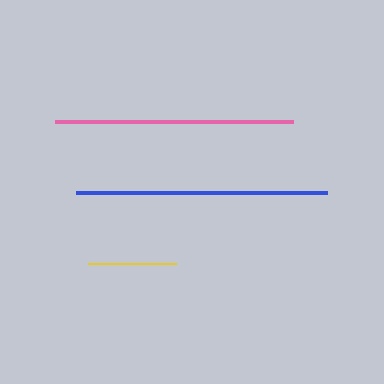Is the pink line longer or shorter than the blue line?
The blue line is longer than the pink line.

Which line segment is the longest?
The blue line is the longest at approximately 252 pixels.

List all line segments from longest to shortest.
From longest to shortest: blue, pink, yellow.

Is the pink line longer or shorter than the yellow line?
The pink line is longer than the yellow line.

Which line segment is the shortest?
The yellow line is the shortest at approximately 88 pixels.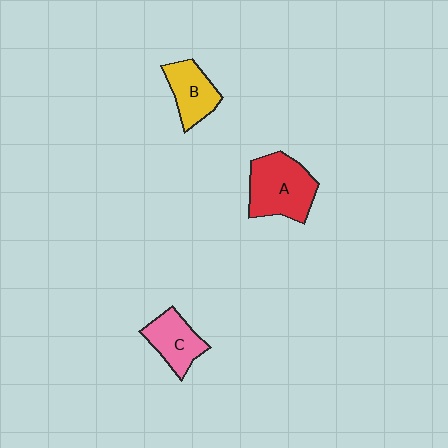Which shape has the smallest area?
Shape B (yellow).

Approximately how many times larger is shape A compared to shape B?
Approximately 1.5 times.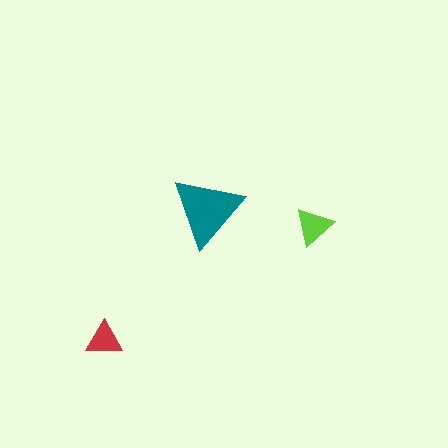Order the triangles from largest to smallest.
the teal one, the lime one, the red one.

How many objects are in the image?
There are 3 objects in the image.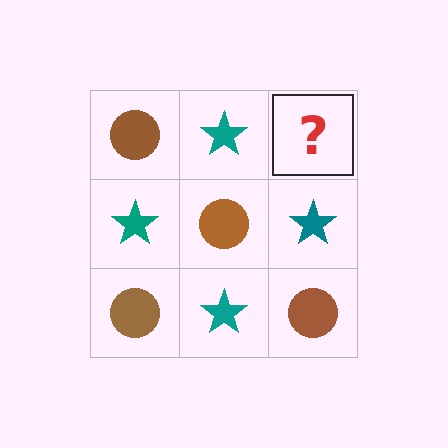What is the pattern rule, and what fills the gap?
The rule is that it alternates brown circle and teal star in a checkerboard pattern. The gap should be filled with a brown circle.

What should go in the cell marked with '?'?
The missing cell should contain a brown circle.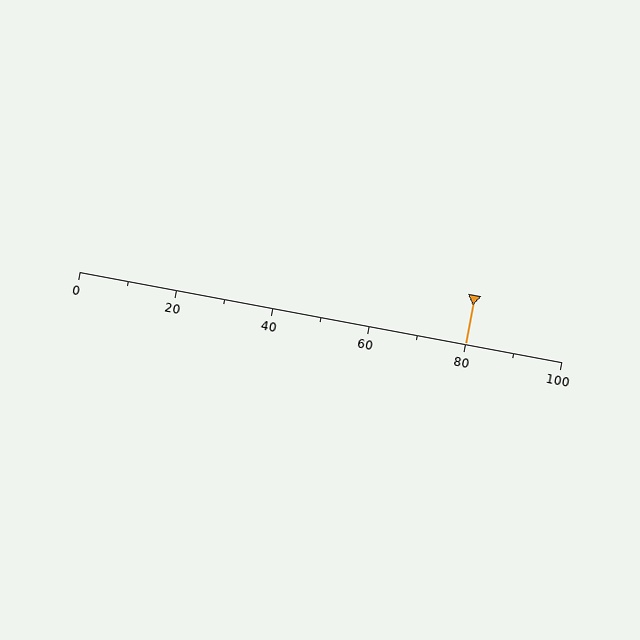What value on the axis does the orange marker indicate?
The marker indicates approximately 80.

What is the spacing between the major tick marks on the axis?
The major ticks are spaced 20 apart.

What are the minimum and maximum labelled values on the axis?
The axis runs from 0 to 100.